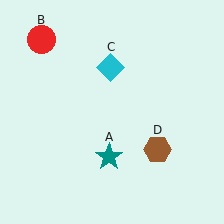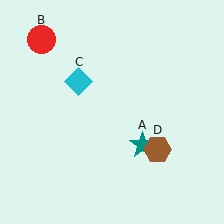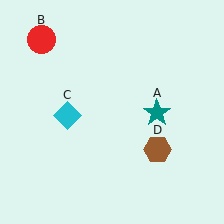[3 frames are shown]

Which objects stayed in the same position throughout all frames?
Red circle (object B) and brown hexagon (object D) remained stationary.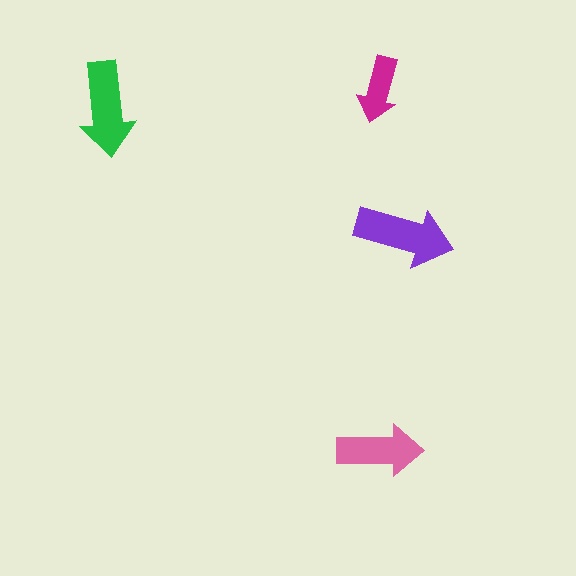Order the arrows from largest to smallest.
the purple one, the green one, the pink one, the magenta one.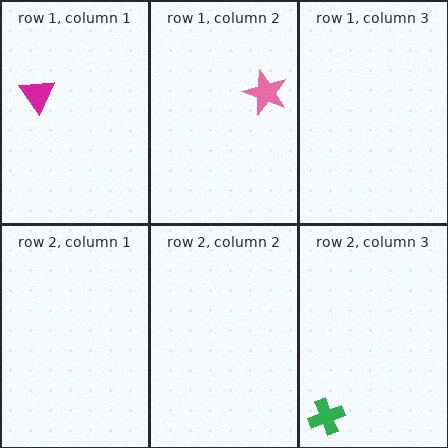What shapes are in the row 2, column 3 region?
The green cross.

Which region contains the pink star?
The row 1, column 2 region.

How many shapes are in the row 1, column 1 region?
1.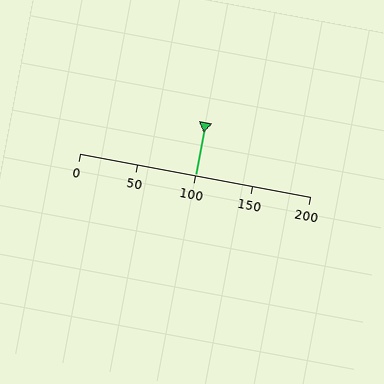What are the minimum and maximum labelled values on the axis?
The axis runs from 0 to 200.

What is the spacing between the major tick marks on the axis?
The major ticks are spaced 50 apart.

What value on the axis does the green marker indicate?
The marker indicates approximately 100.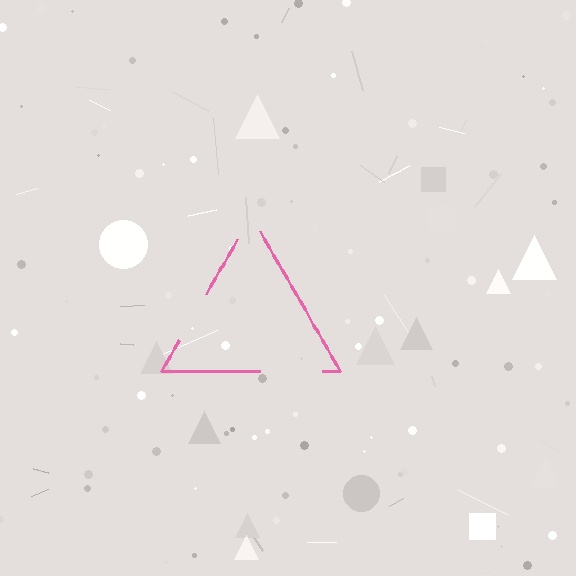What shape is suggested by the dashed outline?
The dashed outline suggests a triangle.